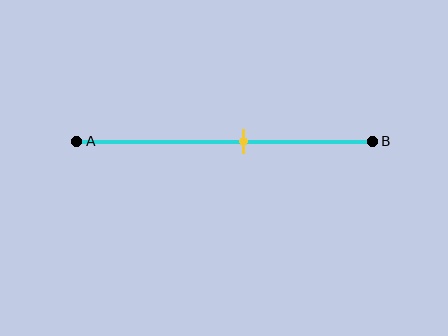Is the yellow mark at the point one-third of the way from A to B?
No, the mark is at about 55% from A, not at the 33% one-third point.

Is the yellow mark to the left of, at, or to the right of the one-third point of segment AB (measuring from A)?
The yellow mark is to the right of the one-third point of segment AB.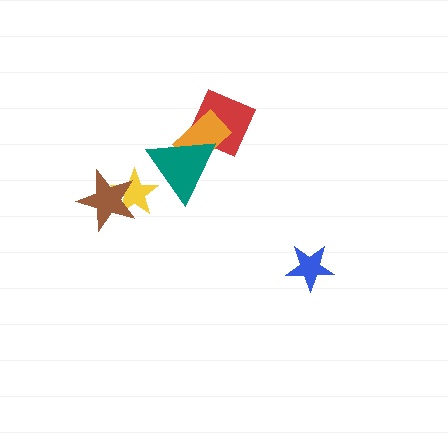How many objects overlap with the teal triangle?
3 objects overlap with the teal triangle.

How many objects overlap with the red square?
2 objects overlap with the red square.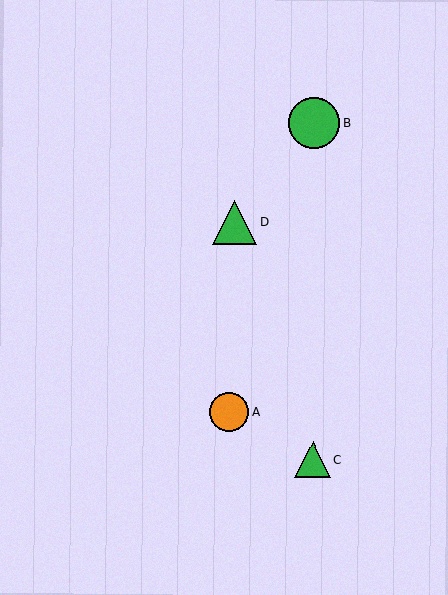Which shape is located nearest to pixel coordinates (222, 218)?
The green triangle (labeled D) at (234, 223) is nearest to that location.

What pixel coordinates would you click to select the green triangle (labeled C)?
Click at (313, 460) to select the green triangle C.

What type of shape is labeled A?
Shape A is an orange circle.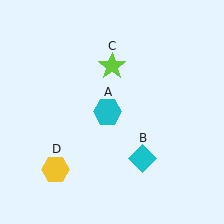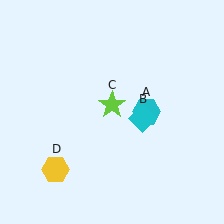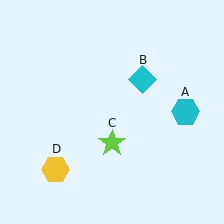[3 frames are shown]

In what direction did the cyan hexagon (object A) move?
The cyan hexagon (object A) moved right.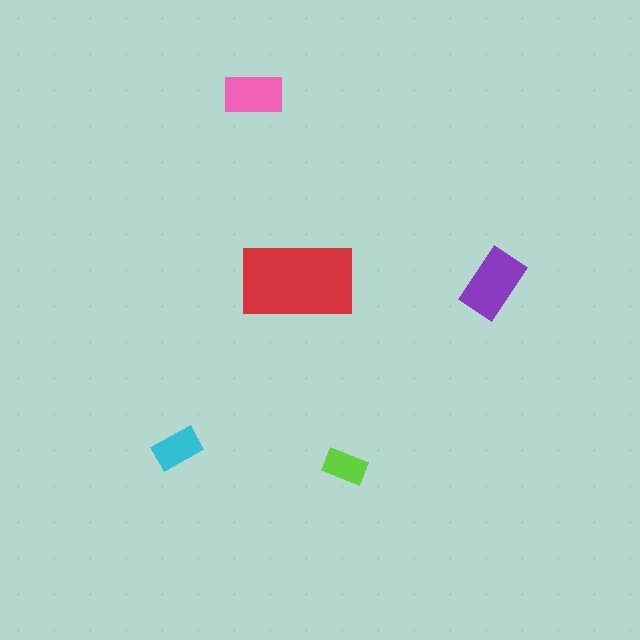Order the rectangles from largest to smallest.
the red one, the purple one, the pink one, the cyan one, the lime one.